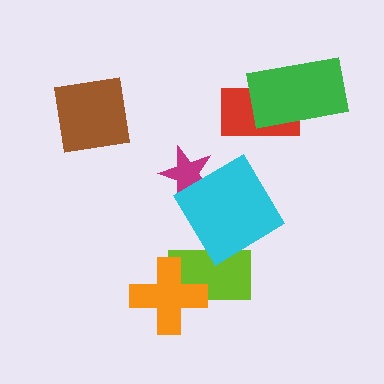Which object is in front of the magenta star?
The cyan diamond is in front of the magenta star.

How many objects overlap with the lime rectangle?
2 objects overlap with the lime rectangle.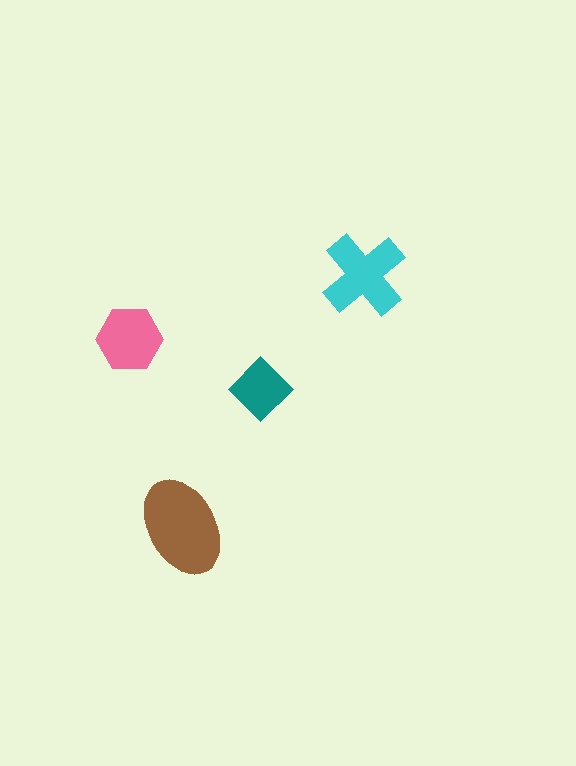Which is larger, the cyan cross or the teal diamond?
The cyan cross.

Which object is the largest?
The brown ellipse.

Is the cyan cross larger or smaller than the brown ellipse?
Smaller.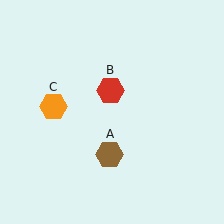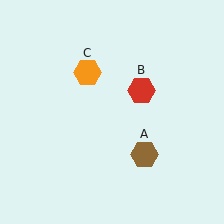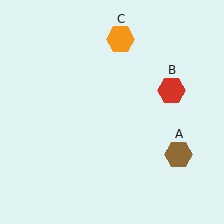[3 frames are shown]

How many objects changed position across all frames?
3 objects changed position: brown hexagon (object A), red hexagon (object B), orange hexagon (object C).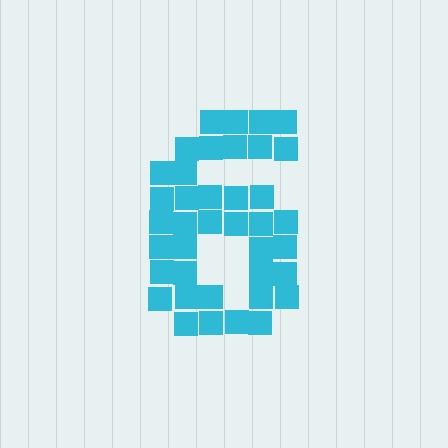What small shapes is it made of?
It is made of small squares.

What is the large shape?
The large shape is the digit 6.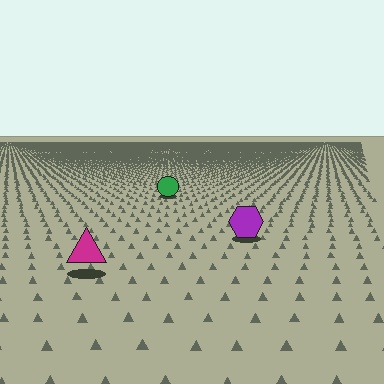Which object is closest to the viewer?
The magenta triangle is closest. The texture marks near it are larger and more spread out.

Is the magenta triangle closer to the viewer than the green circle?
Yes. The magenta triangle is closer — you can tell from the texture gradient: the ground texture is coarser near it.